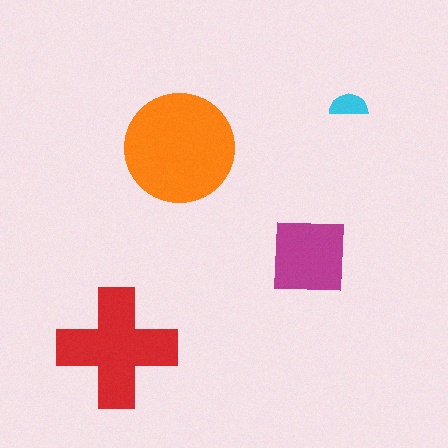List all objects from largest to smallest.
The orange circle, the red cross, the magenta square, the cyan semicircle.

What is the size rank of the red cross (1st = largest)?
2nd.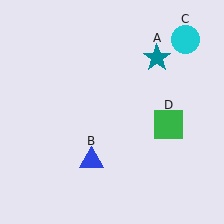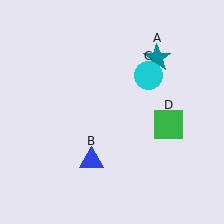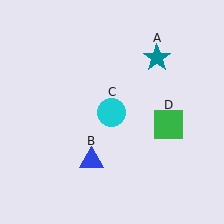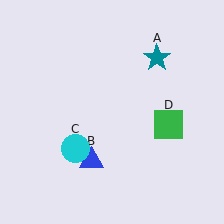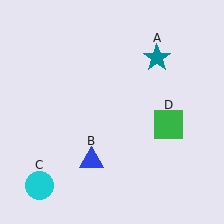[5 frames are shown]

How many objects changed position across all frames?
1 object changed position: cyan circle (object C).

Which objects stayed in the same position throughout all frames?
Teal star (object A) and blue triangle (object B) and green square (object D) remained stationary.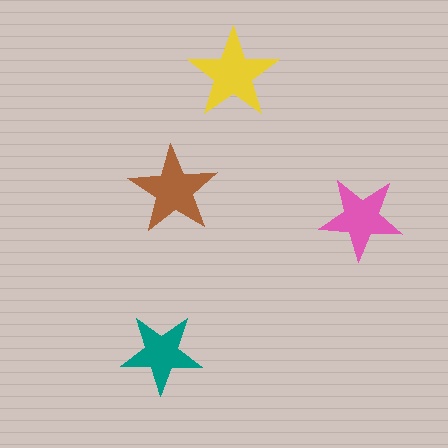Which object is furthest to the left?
The teal star is leftmost.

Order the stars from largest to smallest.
the yellow one, the brown one, the pink one, the teal one.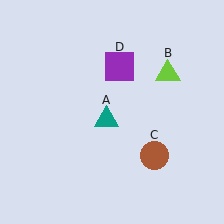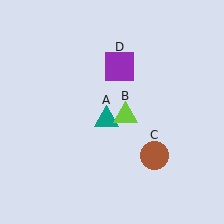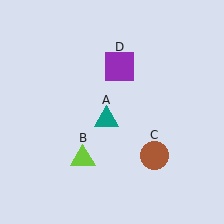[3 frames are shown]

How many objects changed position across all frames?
1 object changed position: lime triangle (object B).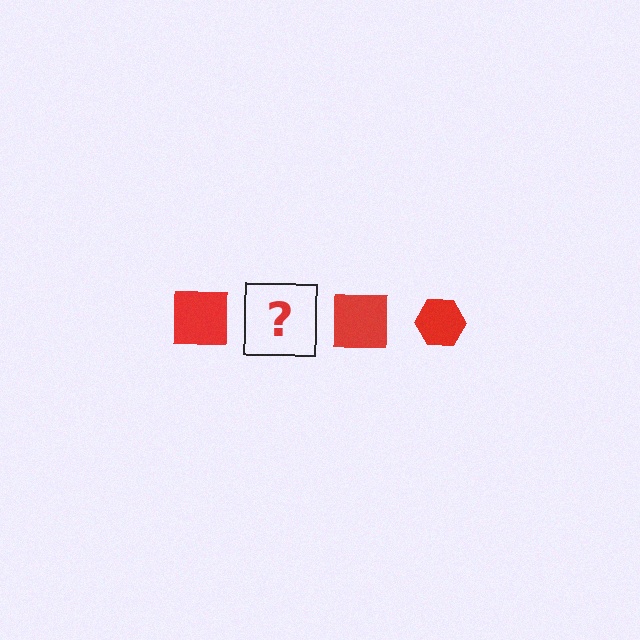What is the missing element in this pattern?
The missing element is a red hexagon.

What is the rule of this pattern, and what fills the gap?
The rule is that the pattern cycles through square, hexagon shapes in red. The gap should be filled with a red hexagon.